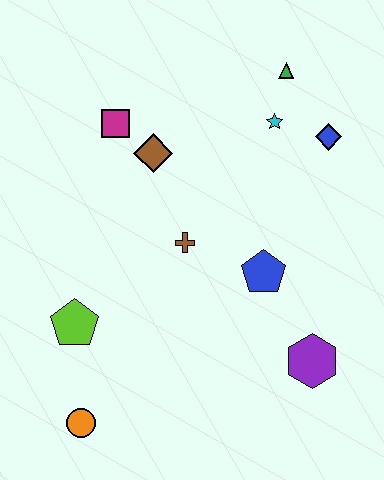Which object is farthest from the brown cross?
The orange circle is farthest from the brown cross.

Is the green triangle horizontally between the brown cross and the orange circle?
No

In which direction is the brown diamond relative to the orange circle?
The brown diamond is above the orange circle.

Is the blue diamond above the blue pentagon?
Yes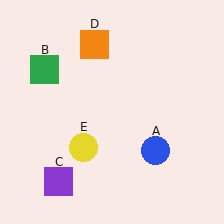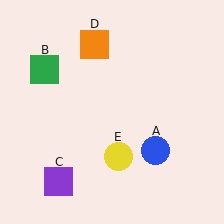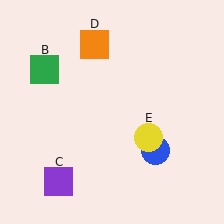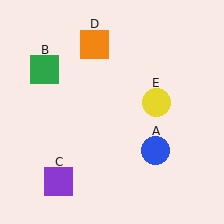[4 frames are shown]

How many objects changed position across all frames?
1 object changed position: yellow circle (object E).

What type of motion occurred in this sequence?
The yellow circle (object E) rotated counterclockwise around the center of the scene.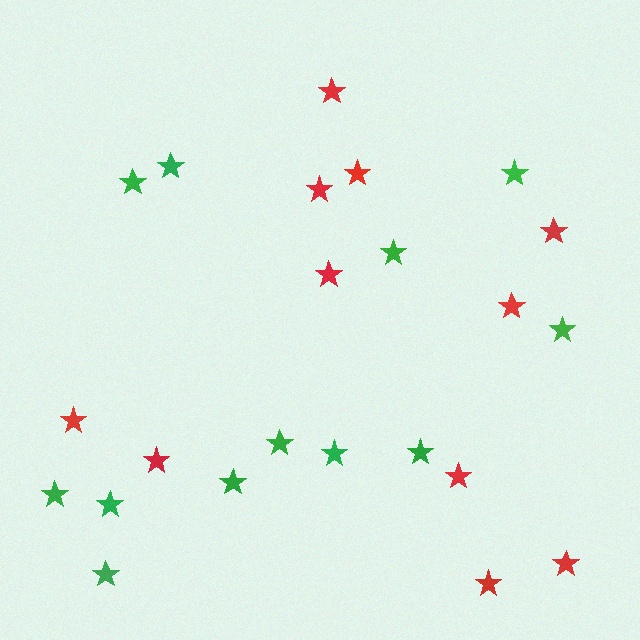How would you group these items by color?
There are 2 groups: one group of red stars (11) and one group of green stars (12).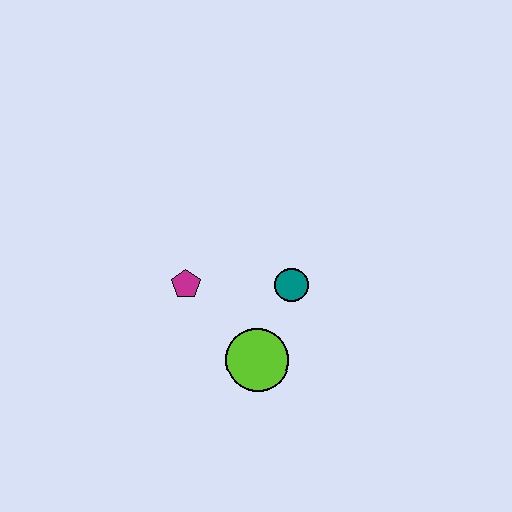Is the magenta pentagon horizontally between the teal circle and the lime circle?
No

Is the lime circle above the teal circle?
No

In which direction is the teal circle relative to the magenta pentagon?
The teal circle is to the right of the magenta pentagon.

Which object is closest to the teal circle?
The lime circle is closest to the teal circle.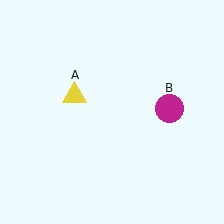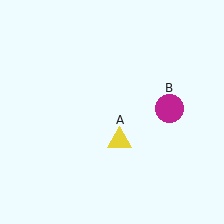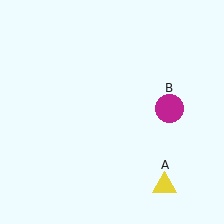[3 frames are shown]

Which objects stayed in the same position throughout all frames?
Magenta circle (object B) remained stationary.